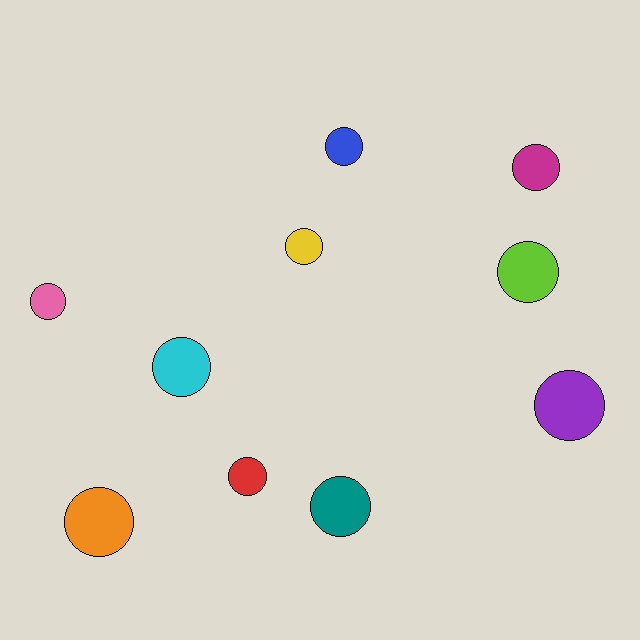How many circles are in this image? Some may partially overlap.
There are 10 circles.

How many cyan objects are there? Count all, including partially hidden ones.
There is 1 cyan object.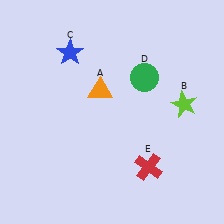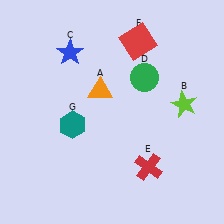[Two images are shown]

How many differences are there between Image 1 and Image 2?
There are 2 differences between the two images.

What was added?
A red square (F), a teal hexagon (G) were added in Image 2.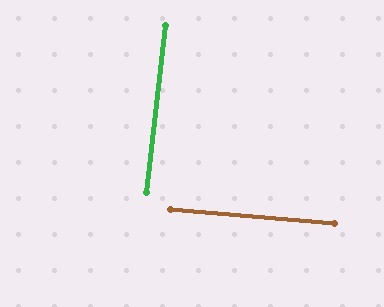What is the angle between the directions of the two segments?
Approximately 88 degrees.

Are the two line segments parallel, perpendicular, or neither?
Perpendicular — they meet at approximately 88°.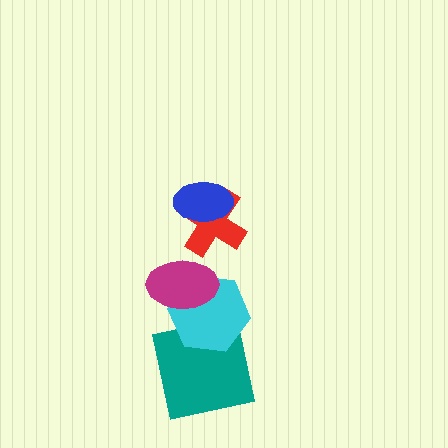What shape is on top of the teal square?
The cyan hexagon is on top of the teal square.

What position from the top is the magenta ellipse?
The magenta ellipse is 3rd from the top.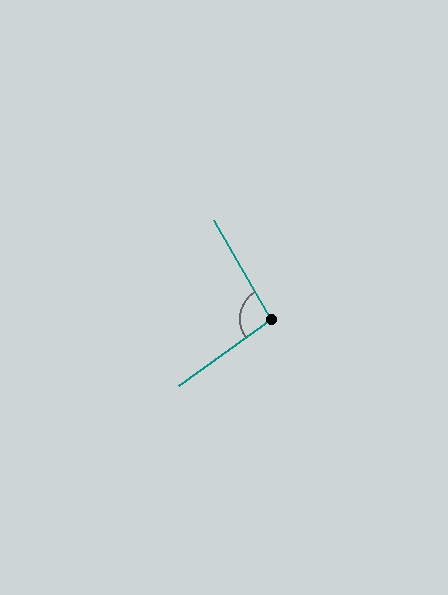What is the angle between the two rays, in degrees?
Approximately 96 degrees.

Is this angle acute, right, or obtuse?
It is obtuse.